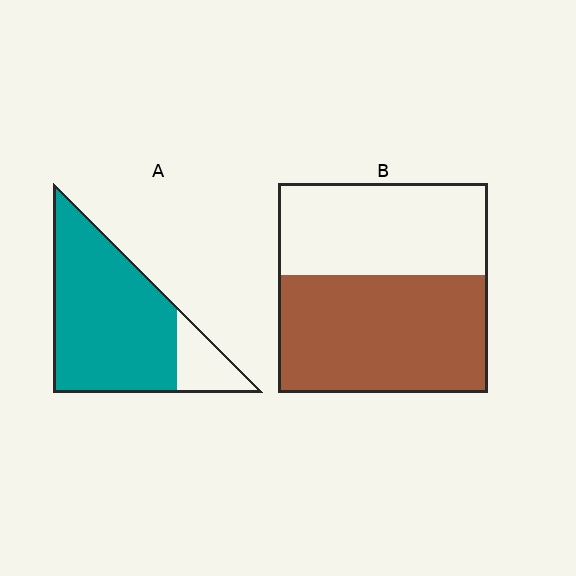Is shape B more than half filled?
Yes.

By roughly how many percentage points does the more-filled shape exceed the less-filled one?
By roughly 25 percentage points (A over B).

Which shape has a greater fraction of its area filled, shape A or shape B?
Shape A.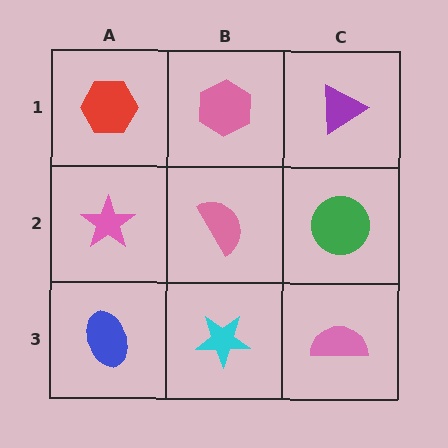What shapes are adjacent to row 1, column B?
A pink semicircle (row 2, column B), a red hexagon (row 1, column A), a purple triangle (row 1, column C).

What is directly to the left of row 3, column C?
A cyan star.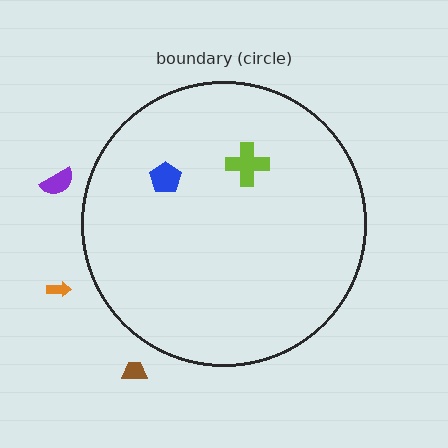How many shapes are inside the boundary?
2 inside, 3 outside.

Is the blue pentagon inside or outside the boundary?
Inside.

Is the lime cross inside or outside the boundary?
Inside.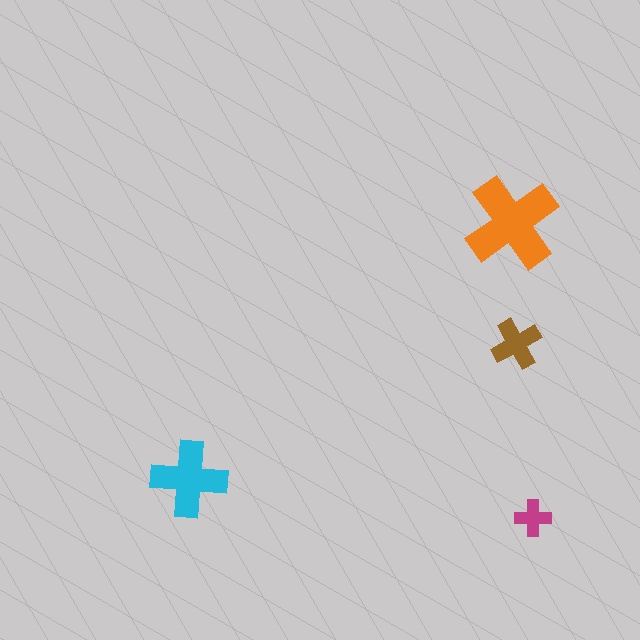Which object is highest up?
The orange cross is topmost.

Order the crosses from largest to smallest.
the orange one, the cyan one, the brown one, the magenta one.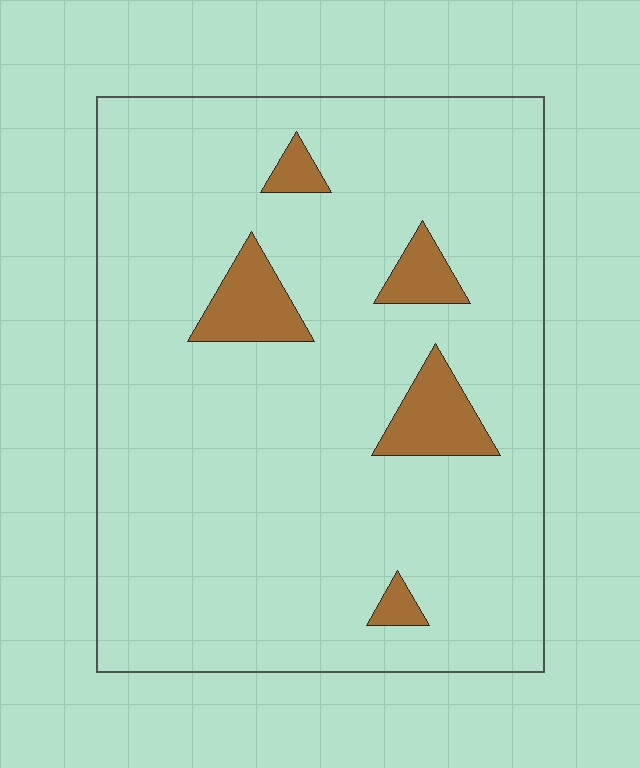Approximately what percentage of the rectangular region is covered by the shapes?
Approximately 10%.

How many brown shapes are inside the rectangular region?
5.